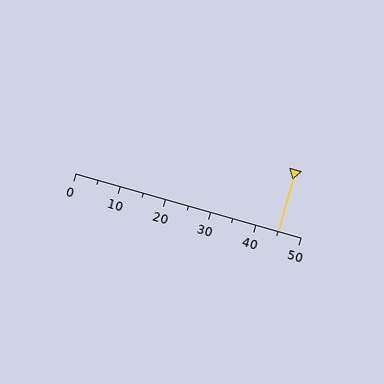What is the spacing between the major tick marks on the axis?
The major ticks are spaced 10 apart.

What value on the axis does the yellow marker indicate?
The marker indicates approximately 45.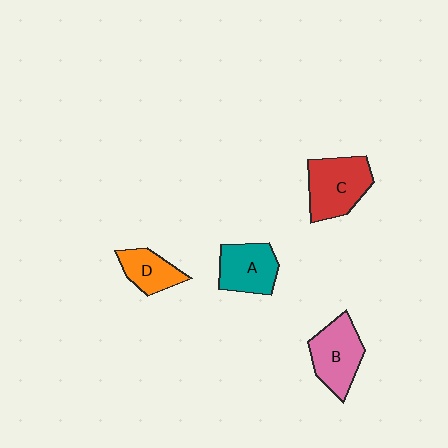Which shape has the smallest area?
Shape D (orange).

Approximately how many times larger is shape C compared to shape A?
Approximately 1.2 times.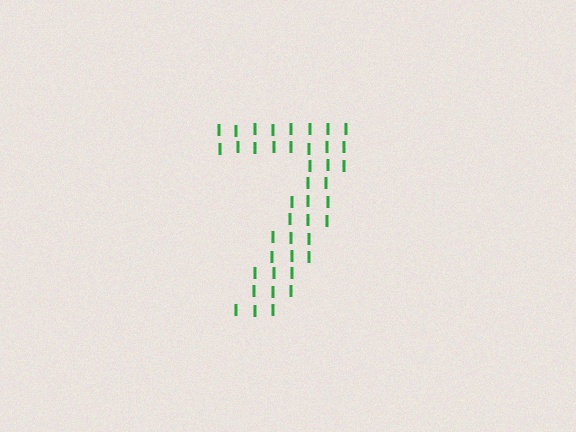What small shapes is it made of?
It is made of small letter I's.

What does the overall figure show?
The overall figure shows the digit 7.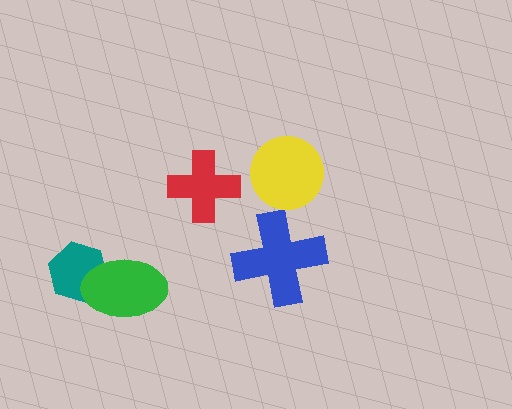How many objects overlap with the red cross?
0 objects overlap with the red cross.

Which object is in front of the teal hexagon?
The green ellipse is in front of the teal hexagon.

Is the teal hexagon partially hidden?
Yes, it is partially covered by another shape.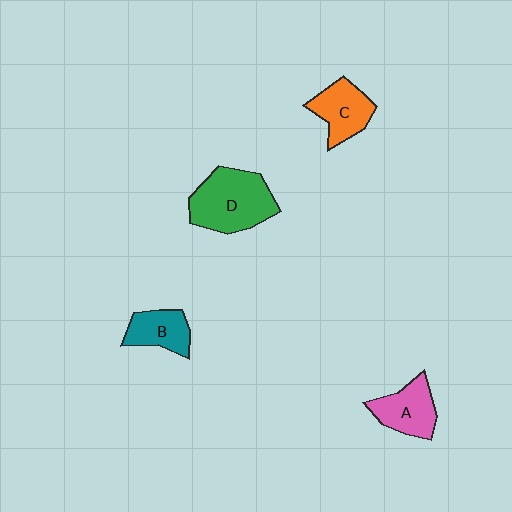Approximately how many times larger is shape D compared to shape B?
Approximately 1.9 times.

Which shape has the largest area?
Shape D (green).